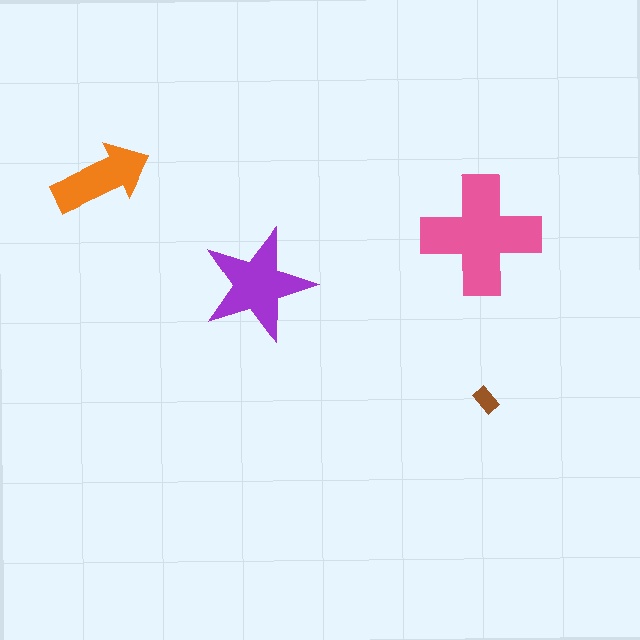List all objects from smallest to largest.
The brown rectangle, the orange arrow, the purple star, the pink cross.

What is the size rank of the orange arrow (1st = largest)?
3rd.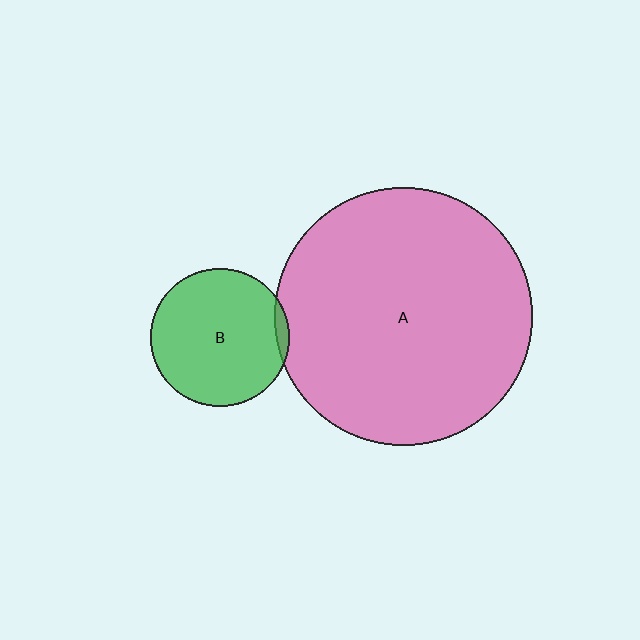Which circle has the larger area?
Circle A (pink).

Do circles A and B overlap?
Yes.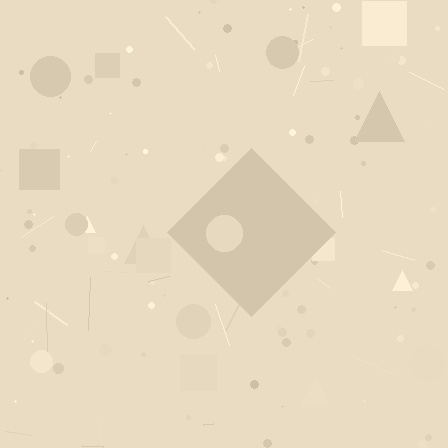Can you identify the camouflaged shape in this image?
The camouflaged shape is a diamond.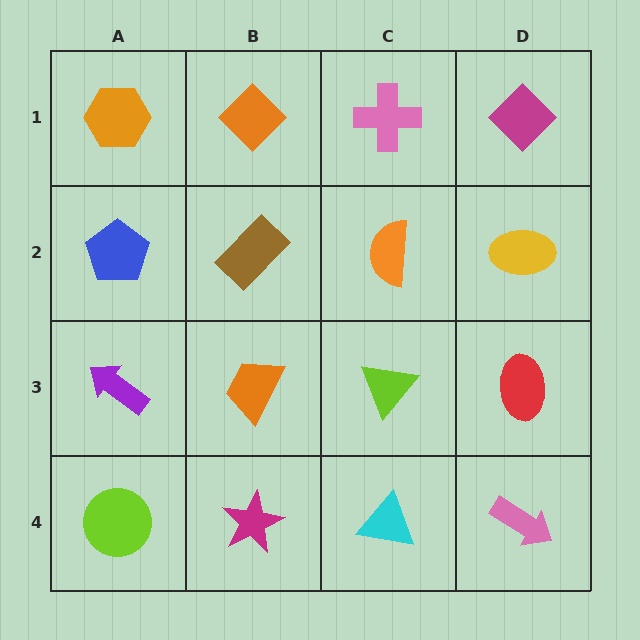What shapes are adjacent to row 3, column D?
A yellow ellipse (row 2, column D), a pink arrow (row 4, column D), a lime triangle (row 3, column C).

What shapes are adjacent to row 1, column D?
A yellow ellipse (row 2, column D), a pink cross (row 1, column C).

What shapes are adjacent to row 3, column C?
An orange semicircle (row 2, column C), a cyan triangle (row 4, column C), an orange trapezoid (row 3, column B), a red ellipse (row 3, column D).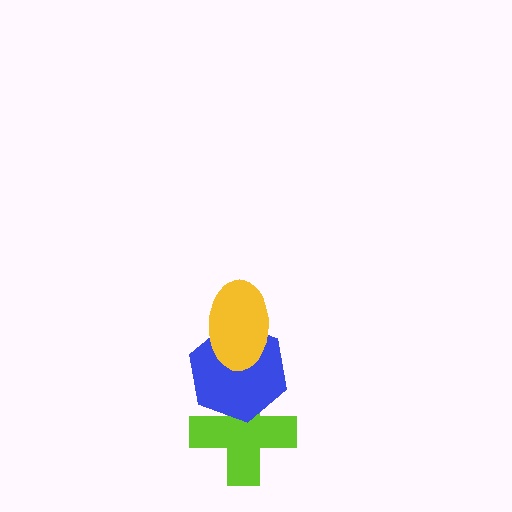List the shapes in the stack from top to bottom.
From top to bottom: the yellow ellipse, the blue hexagon, the lime cross.